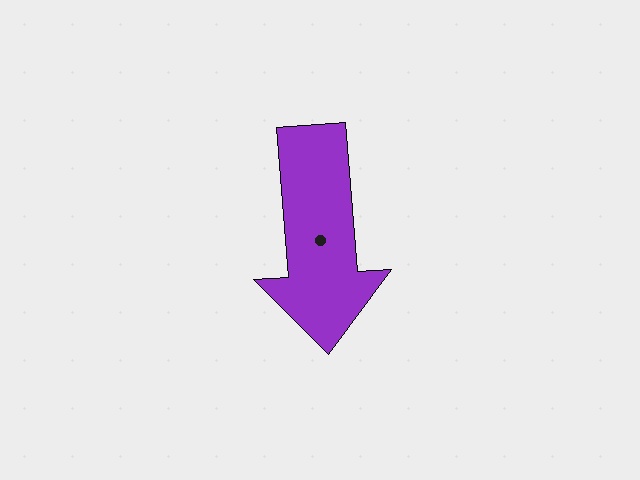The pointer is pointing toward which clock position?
Roughly 6 o'clock.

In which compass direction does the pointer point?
South.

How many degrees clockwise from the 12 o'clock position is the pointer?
Approximately 176 degrees.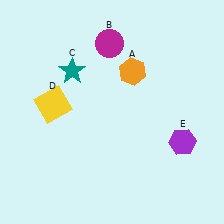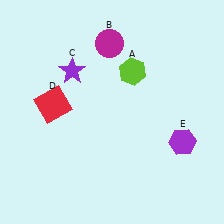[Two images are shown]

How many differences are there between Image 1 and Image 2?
There are 3 differences between the two images.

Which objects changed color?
A changed from orange to lime. C changed from teal to purple. D changed from yellow to red.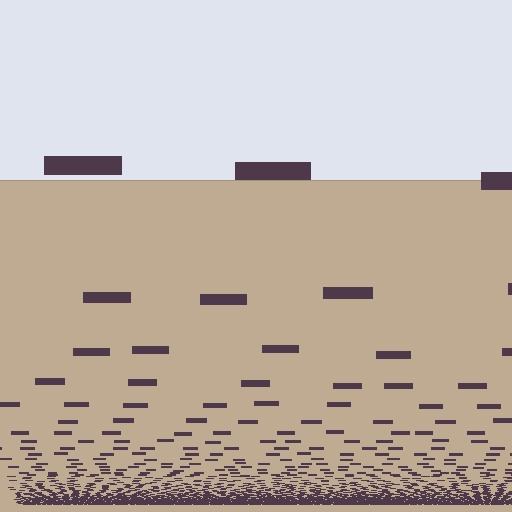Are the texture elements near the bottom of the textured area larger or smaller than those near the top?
Smaller. The gradient is inverted — elements near the bottom are smaller and denser.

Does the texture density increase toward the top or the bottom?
Density increases toward the bottom.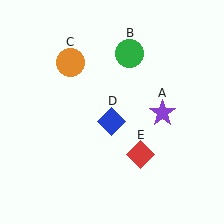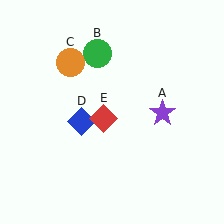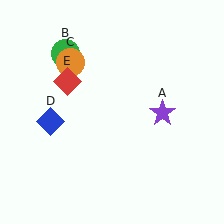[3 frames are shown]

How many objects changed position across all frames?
3 objects changed position: green circle (object B), blue diamond (object D), red diamond (object E).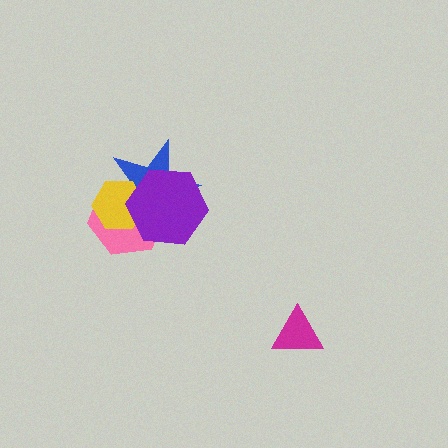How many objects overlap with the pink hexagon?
3 objects overlap with the pink hexagon.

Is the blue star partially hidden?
Yes, it is partially covered by another shape.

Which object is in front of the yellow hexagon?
The purple hexagon is in front of the yellow hexagon.